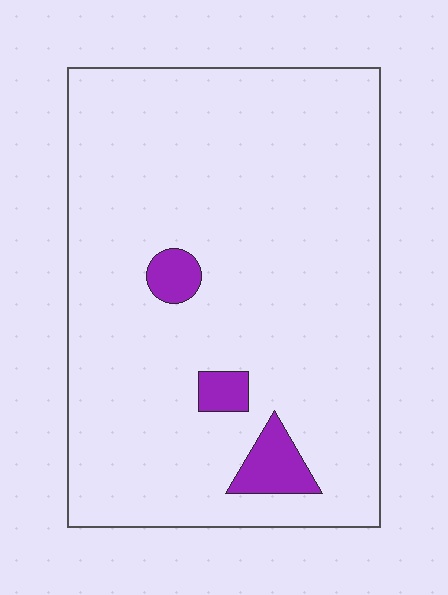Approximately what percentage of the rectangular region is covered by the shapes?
Approximately 5%.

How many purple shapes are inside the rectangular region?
3.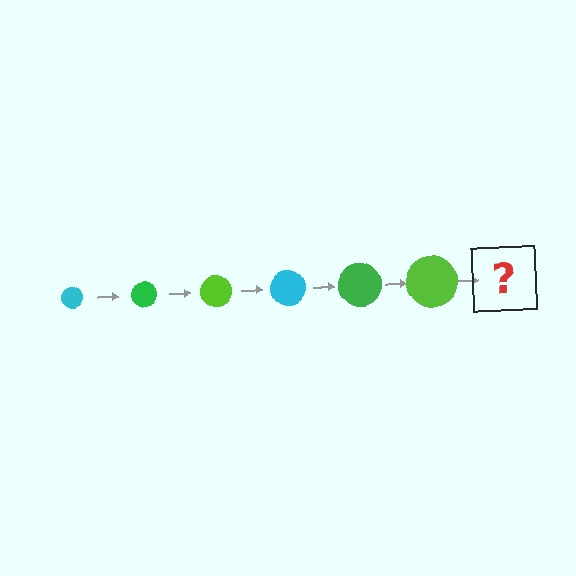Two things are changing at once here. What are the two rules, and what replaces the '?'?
The two rules are that the circle grows larger each step and the color cycles through cyan, green, and lime. The '?' should be a cyan circle, larger than the previous one.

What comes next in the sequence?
The next element should be a cyan circle, larger than the previous one.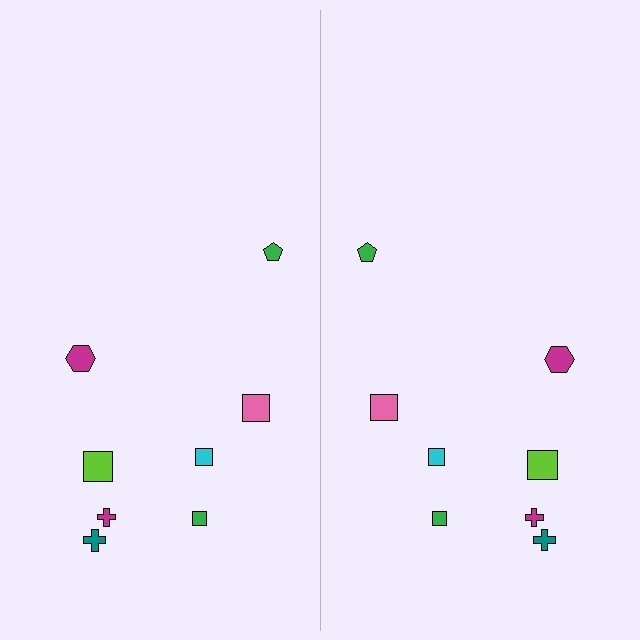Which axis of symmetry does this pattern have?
The pattern has a vertical axis of symmetry running through the center of the image.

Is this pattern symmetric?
Yes, this pattern has bilateral (reflection) symmetry.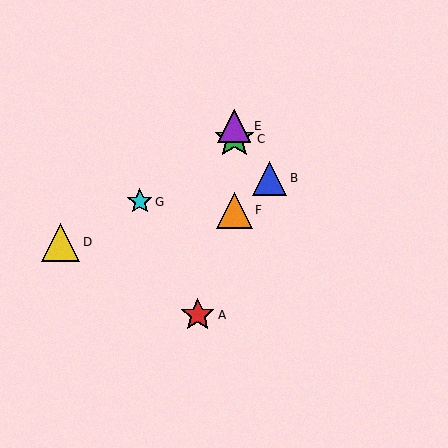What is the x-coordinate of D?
Object D is at x≈61.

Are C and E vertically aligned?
Yes, both are at x≈234.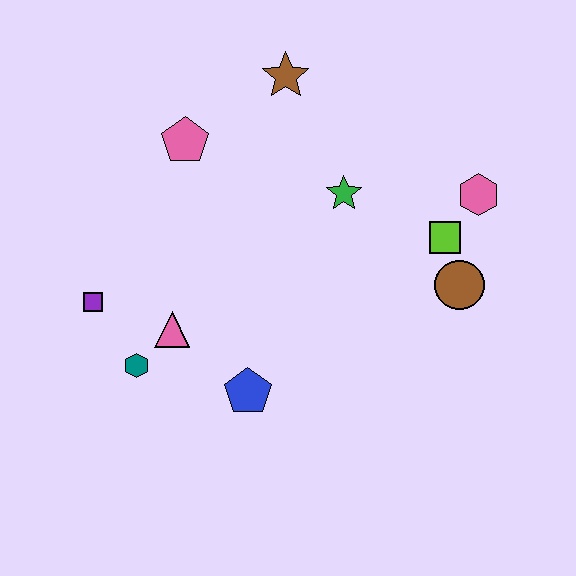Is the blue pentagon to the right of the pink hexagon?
No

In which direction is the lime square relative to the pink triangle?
The lime square is to the right of the pink triangle.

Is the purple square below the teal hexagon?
No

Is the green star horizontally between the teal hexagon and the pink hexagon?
Yes